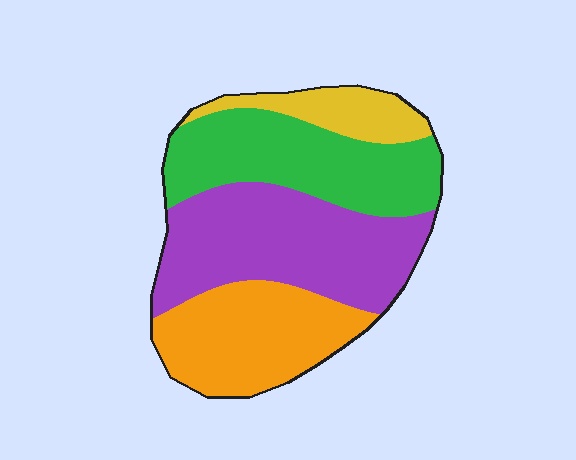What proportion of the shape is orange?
Orange covers roughly 25% of the shape.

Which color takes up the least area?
Yellow, at roughly 10%.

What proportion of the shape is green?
Green covers roughly 30% of the shape.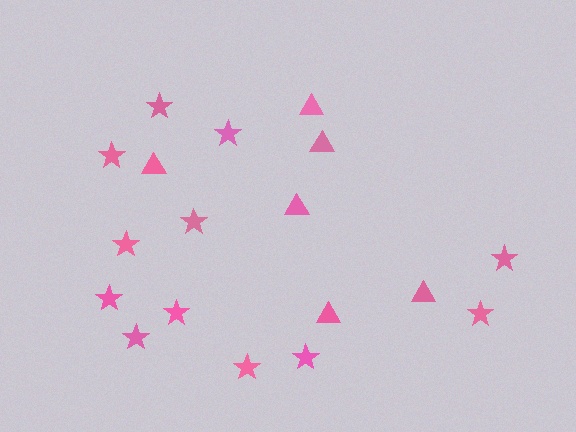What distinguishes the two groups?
There are 2 groups: one group of stars (12) and one group of triangles (6).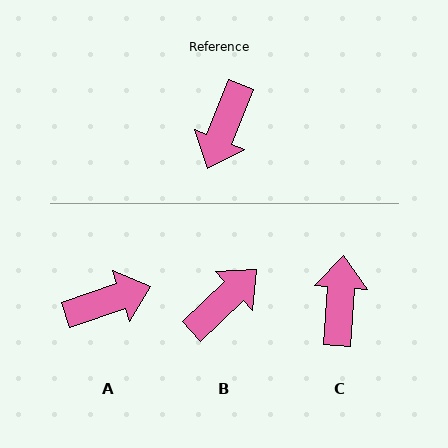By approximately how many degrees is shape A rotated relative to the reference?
Approximately 130 degrees counter-clockwise.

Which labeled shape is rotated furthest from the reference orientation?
C, about 162 degrees away.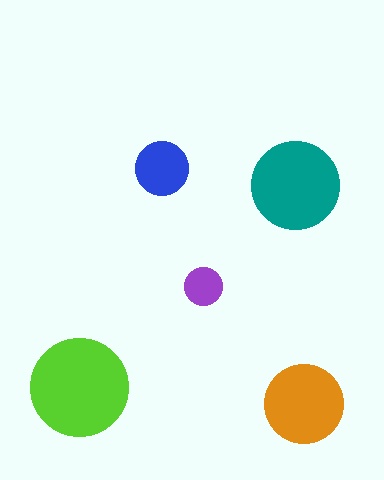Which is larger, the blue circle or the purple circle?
The blue one.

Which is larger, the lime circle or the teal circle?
The lime one.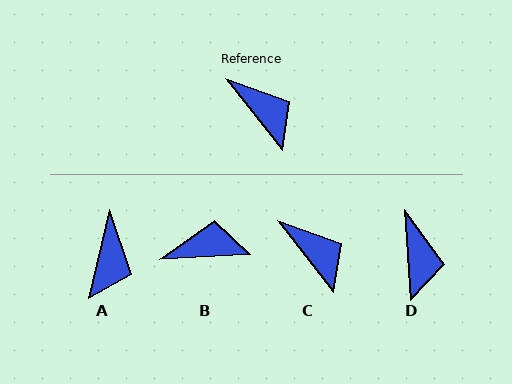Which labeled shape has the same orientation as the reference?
C.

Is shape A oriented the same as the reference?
No, it is off by about 52 degrees.